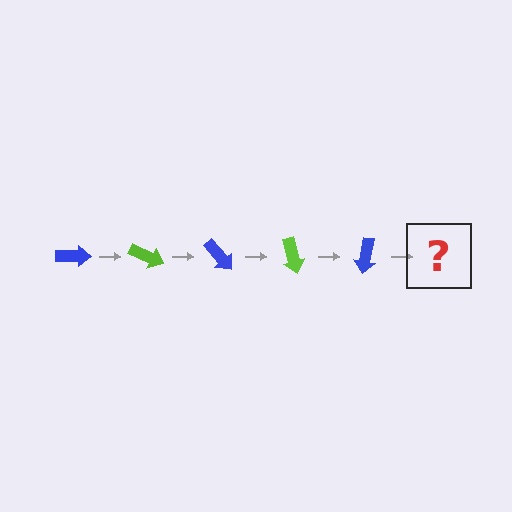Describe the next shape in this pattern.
It should be a lime arrow, rotated 125 degrees from the start.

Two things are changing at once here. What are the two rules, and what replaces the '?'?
The two rules are that it rotates 25 degrees each step and the color cycles through blue and lime. The '?' should be a lime arrow, rotated 125 degrees from the start.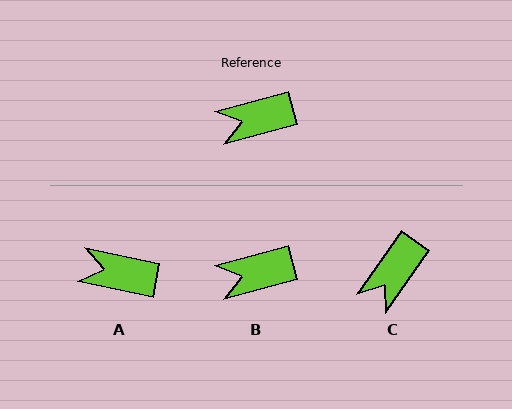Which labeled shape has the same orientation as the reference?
B.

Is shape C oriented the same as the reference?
No, it is off by about 40 degrees.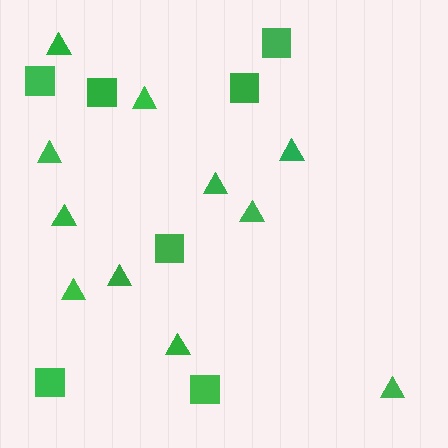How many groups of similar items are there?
There are 2 groups: one group of triangles (11) and one group of squares (7).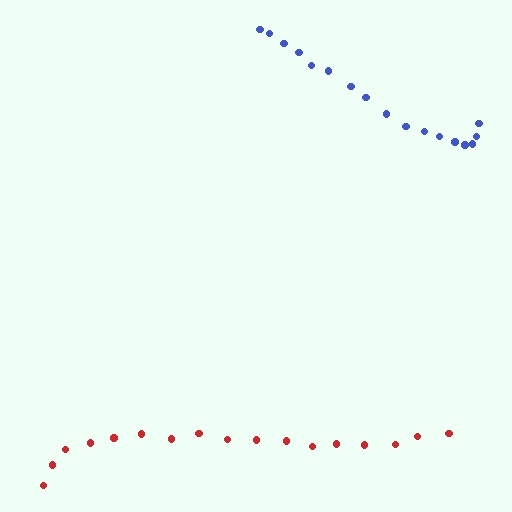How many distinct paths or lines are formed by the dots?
There are 2 distinct paths.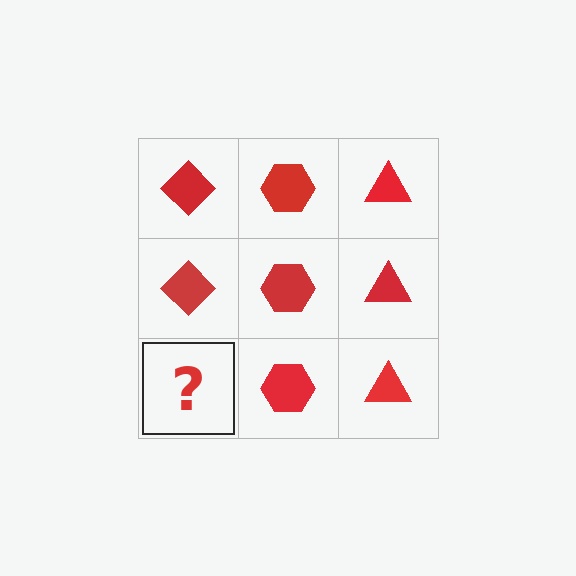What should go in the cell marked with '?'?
The missing cell should contain a red diamond.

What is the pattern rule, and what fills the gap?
The rule is that each column has a consistent shape. The gap should be filled with a red diamond.